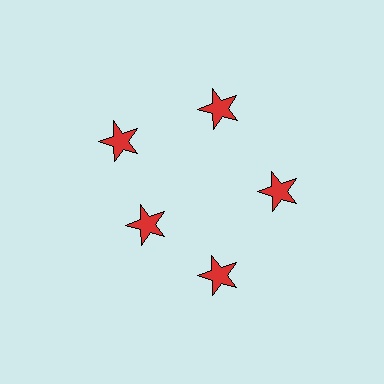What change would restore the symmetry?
The symmetry would be restored by moving it outward, back onto the ring so that all 5 stars sit at equal angles and equal distance from the center.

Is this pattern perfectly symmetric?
No. The 5 red stars are arranged in a ring, but one element near the 8 o'clock position is pulled inward toward the center, breaking the 5-fold rotational symmetry.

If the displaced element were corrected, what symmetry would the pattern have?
It would have 5-fold rotational symmetry — the pattern would map onto itself every 72 degrees.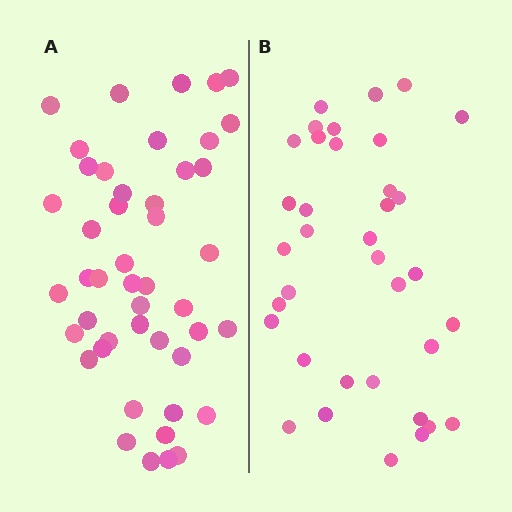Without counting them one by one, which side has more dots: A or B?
Region A (the left region) has more dots.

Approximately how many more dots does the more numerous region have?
Region A has roughly 10 or so more dots than region B.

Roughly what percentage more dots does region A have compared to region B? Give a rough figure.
About 30% more.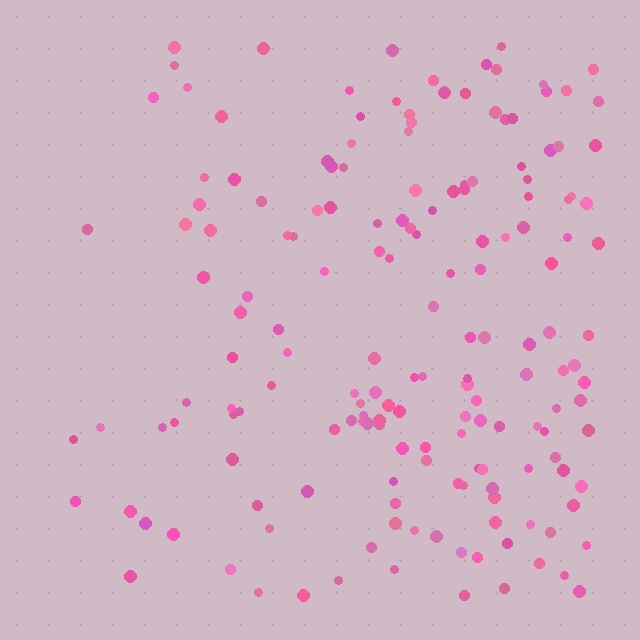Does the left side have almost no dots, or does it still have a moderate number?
Still a moderate number, just noticeably fewer than the right.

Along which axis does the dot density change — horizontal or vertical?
Horizontal.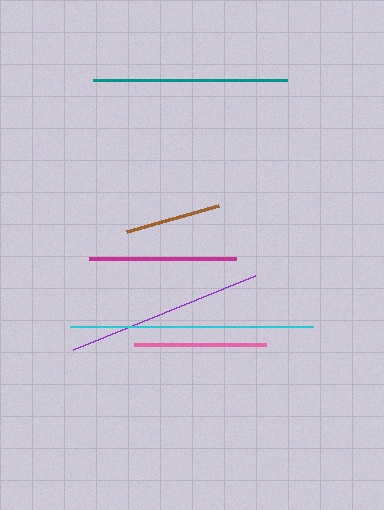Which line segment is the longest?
The cyan line is the longest at approximately 243 pixels.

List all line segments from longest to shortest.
From longest to shortest: cyan, purple, teal, magenta, pink, brown.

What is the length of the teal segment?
The teal segment is approximately 194 pixels long.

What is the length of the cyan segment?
The cyan segment is approximately 243 pixels long.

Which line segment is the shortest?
The brown line is the shortest at approximately 96 pixels.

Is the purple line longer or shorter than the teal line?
The purple line is longer than the teal line.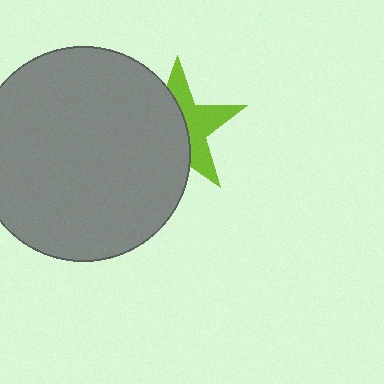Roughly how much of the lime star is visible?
A small part of it is visible (roughly 45%).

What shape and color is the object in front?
The object in front is a gray circle.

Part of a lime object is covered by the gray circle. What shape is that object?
It is a star.